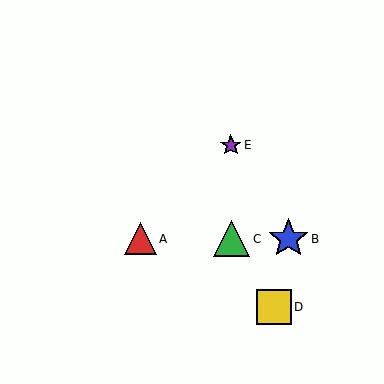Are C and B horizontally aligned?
Yes, both are at y≈239.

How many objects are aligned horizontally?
3 objects (A, B, C) are aligned horizontally.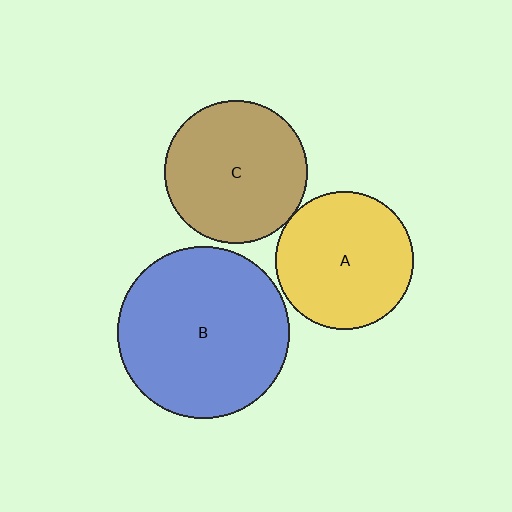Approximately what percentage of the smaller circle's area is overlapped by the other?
Approximately 5%.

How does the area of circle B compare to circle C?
Approximately 1.4 times.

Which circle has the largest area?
Circle B (blue).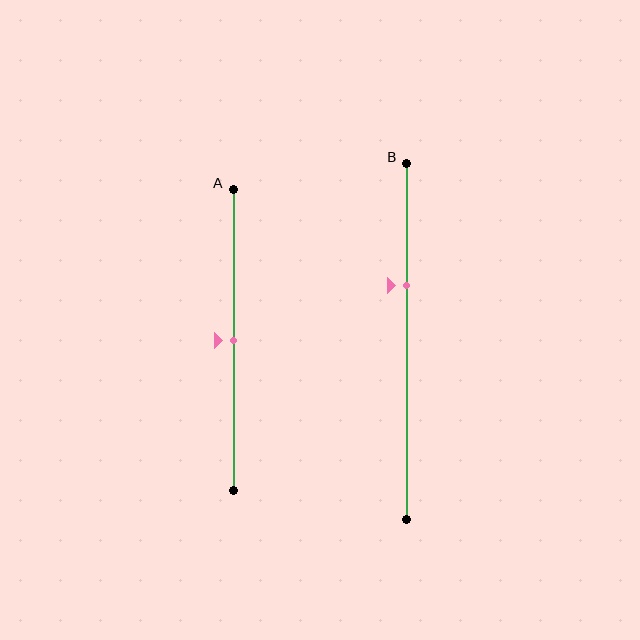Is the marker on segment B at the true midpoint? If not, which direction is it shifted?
No, the marker on segment B is shifted upward by about 16% of the segment length.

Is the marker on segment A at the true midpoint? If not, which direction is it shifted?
Yes, the marker on segment A is at the true midpoint.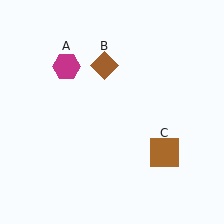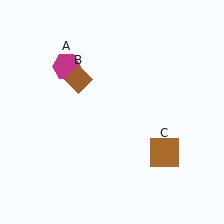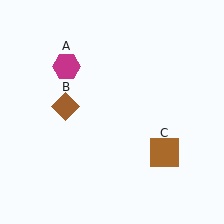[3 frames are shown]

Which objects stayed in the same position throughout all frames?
Magenta hexagon (object A) and brown square (object C) remained stationary.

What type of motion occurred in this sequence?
The brown diamond (object B) rotated counterclockwise around the center of the scene.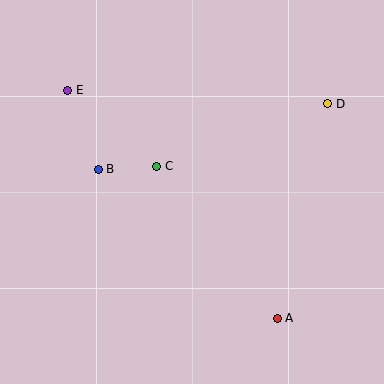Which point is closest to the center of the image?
Point C at (157, 166) is closest to the center.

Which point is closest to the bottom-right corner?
Point A is closest to the bottom-right corner.